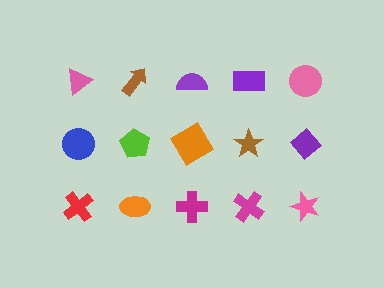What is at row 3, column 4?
A magenta cross.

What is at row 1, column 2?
A brown arrow.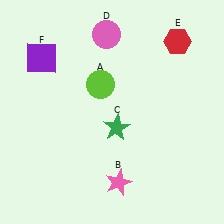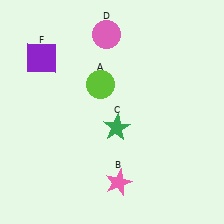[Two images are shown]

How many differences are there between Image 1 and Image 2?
There is 1 difference between the two images.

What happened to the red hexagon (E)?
The red hexagon (E) was removed in Image 2. It was in the top-right area of Image 1.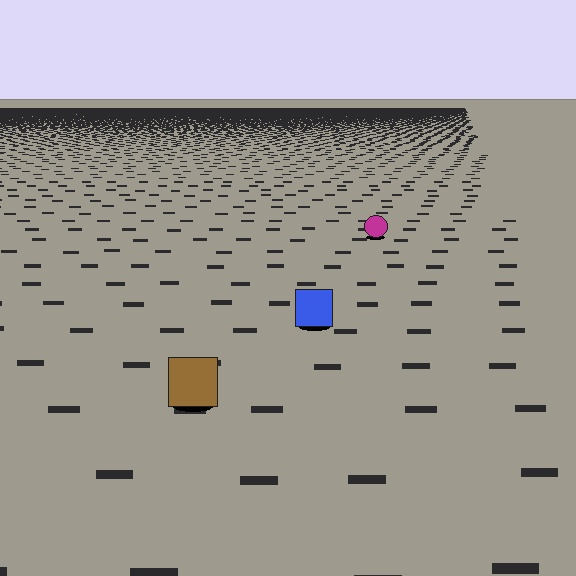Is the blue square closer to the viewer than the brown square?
No. The brown square is closer — you can tell from the texture gradient: the ground texture is coarser near it.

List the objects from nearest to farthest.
From nearest to farthest: the brown square, the blue square, the magenta circle.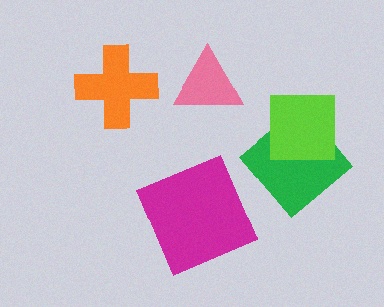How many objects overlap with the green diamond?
1 object overlaps with the green diamond.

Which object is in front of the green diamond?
The lime square is in front of the green diamond.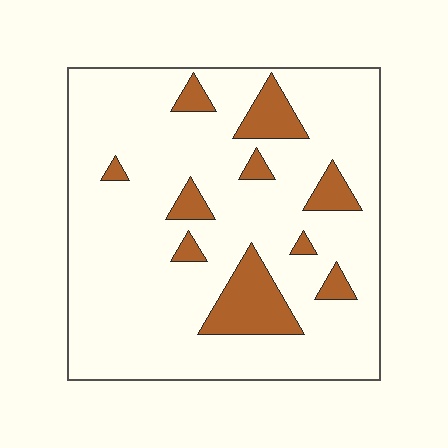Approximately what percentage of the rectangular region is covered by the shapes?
Approximately 15%.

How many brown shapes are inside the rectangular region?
10.